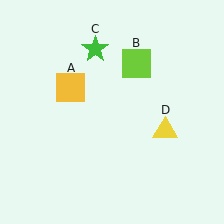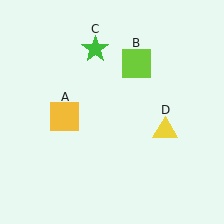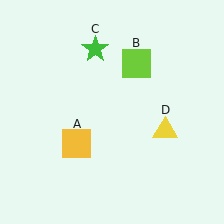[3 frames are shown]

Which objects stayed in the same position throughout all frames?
Lime square (object B) and green star (object C) and yellow triangle (object D) remained stationary.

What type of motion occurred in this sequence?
The yellow square (object A) rotated counterclockwise around the center of the scene.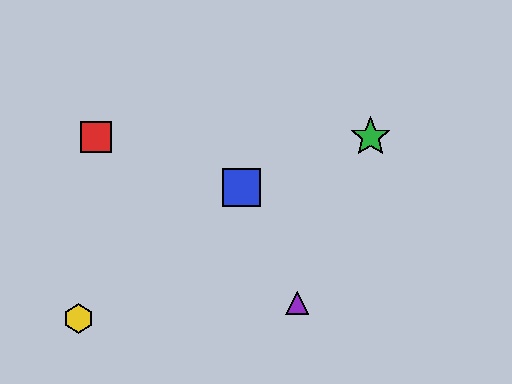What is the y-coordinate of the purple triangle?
The purple triangle is at y≈303.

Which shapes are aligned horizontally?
The red square, the green star are aligned horizontally.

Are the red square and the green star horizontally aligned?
Yes, both are at y≈137.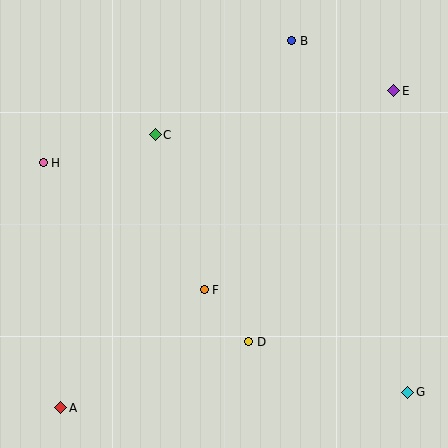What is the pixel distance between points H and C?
The distance between H and C is 116 pixels.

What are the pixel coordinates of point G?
Point G is at (408, 392).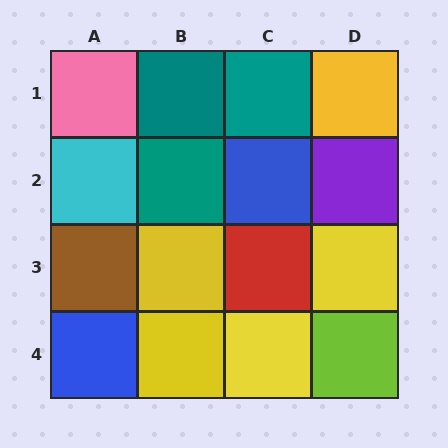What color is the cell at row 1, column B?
Teal.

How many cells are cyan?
1 cell is cyan.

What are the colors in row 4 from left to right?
Blue, yellow, yellow, lime.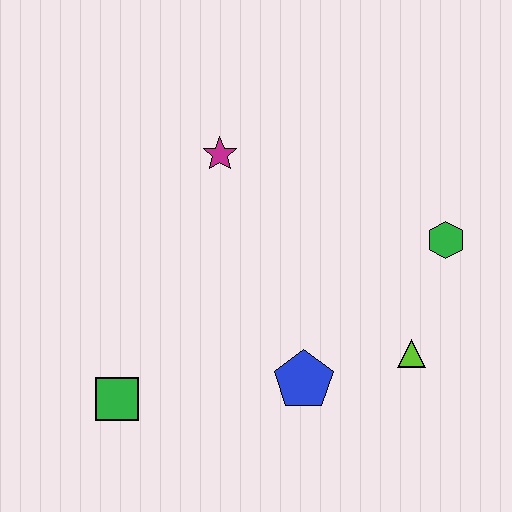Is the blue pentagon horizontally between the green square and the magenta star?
No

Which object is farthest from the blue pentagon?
The magenta star is farthest from the blue pentagon.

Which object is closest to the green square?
The blue pentagon is closest to the green square.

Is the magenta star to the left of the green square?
No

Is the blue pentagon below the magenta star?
Yes